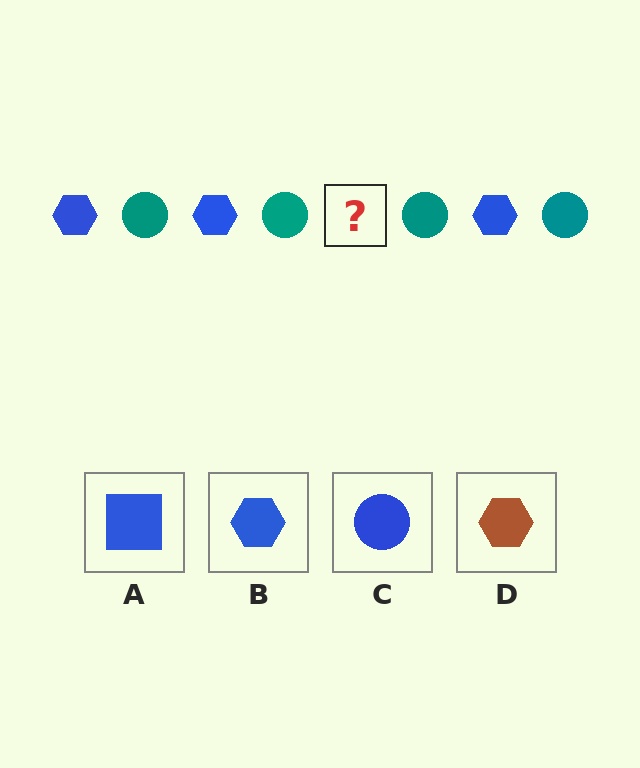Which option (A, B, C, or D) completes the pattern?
B.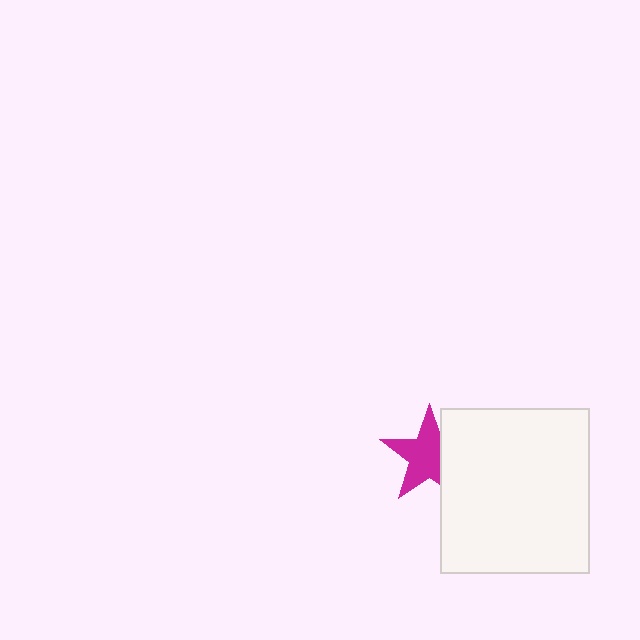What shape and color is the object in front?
The object in front is a white rectangle.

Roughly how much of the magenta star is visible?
Most of it is visible (roughly 69%).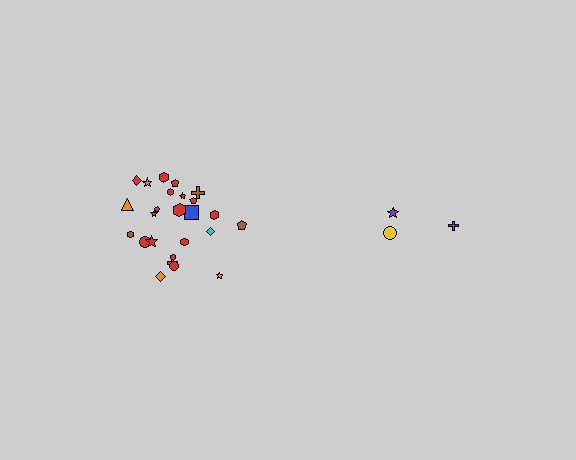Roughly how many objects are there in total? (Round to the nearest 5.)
Roughly 30 objects in total.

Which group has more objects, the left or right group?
The left group.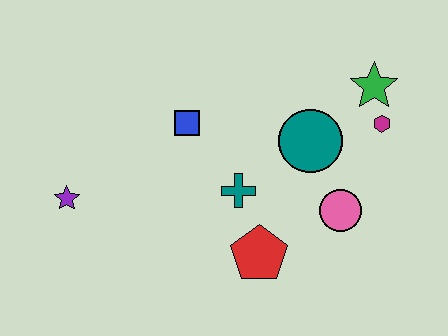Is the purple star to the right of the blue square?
No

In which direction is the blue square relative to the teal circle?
The blue square is to the left of the teal circle.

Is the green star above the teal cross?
Yes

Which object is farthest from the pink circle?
The purple star is farthest from the pink circle.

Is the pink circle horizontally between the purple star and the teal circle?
No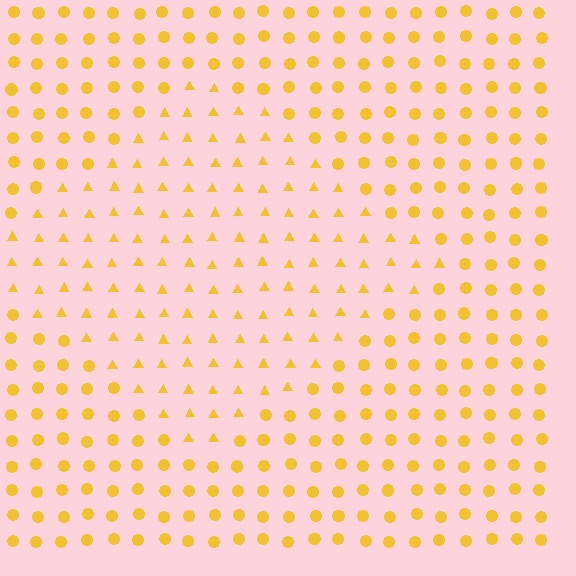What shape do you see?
I see a diamond.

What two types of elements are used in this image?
The image uses triangles inside the diamond region and circles outside it.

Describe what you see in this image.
The image is filled with small yellow elements arranged in a uniform grid. A diamond-shaped region contains triangles, while the surrounding area contains circles. The boundary is defined purely by the change in element shape.